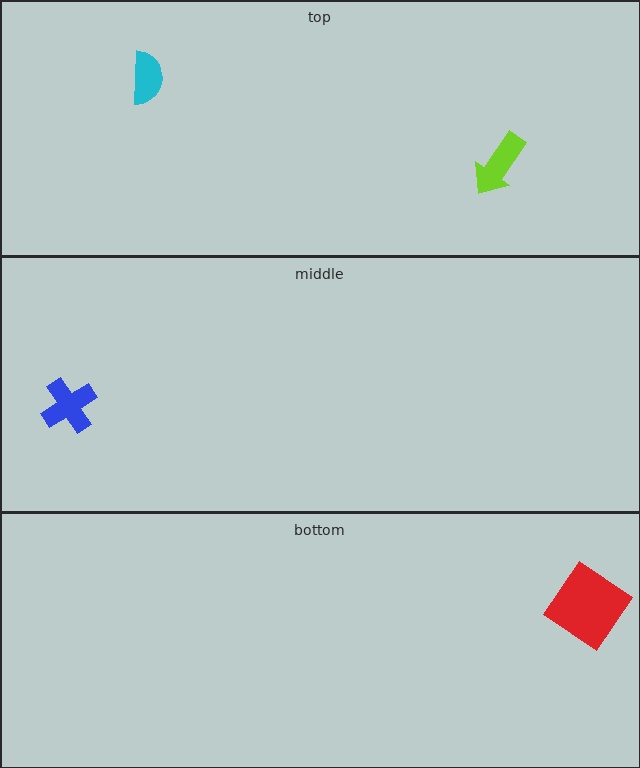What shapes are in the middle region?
The blue cross.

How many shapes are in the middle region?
1.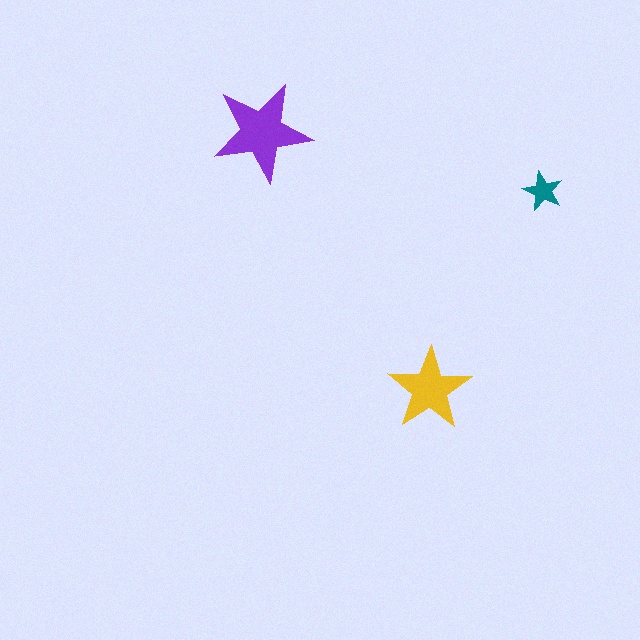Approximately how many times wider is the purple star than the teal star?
About 2.5 times wider.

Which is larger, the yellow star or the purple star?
The purple one.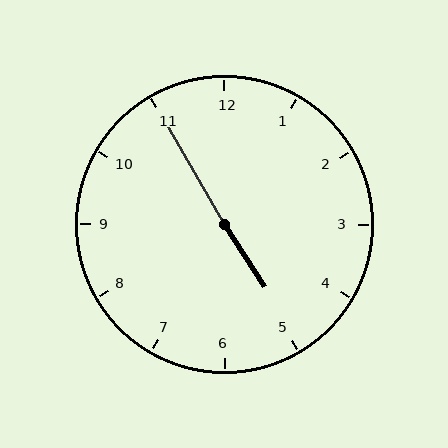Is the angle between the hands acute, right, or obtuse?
It is obtuse.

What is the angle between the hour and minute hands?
Approximately 178 degrees.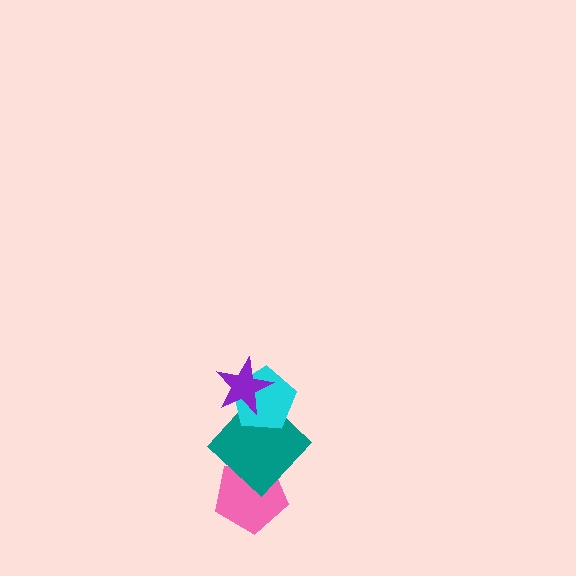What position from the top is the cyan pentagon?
The cyan pentagon is 2nd from the top.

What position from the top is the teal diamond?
The teal diamond is 3rd from the top.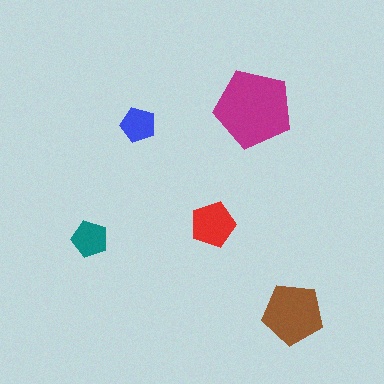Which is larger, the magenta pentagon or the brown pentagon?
The magenta one.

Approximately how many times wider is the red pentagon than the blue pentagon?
About 1.5 times wider.